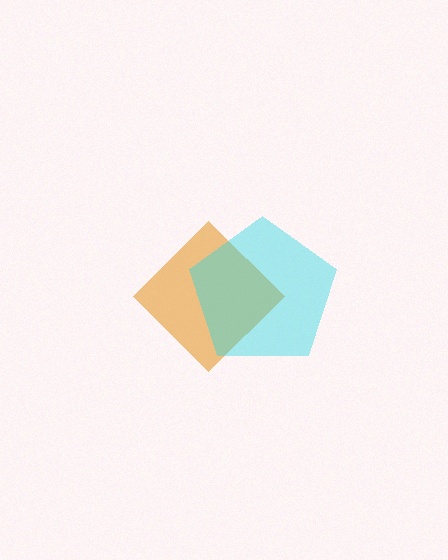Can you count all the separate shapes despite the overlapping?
Yes, there are 2 separate shapes.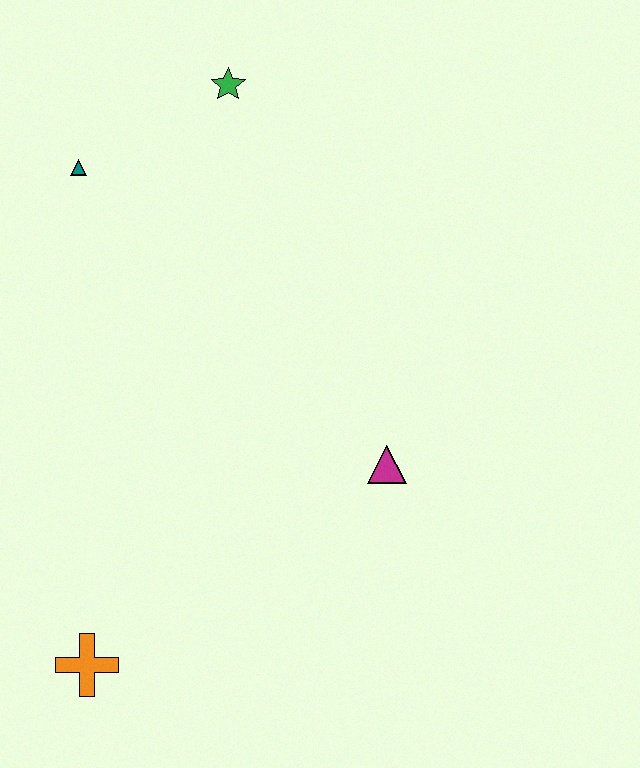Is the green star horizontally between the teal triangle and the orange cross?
No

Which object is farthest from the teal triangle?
The orange cross is farthest from the teal triangle.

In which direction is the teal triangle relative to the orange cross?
The teal triangle is above the orange cross.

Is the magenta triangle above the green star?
No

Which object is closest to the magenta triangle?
The orange cross is closest to the magenta triangle.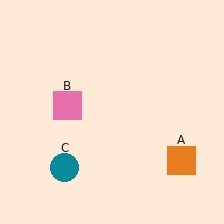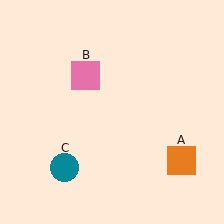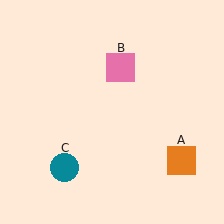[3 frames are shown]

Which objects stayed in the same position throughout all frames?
Orange square (object A) and teal circle (object C) remained stationary.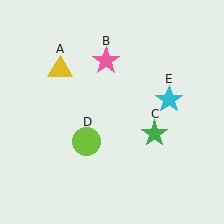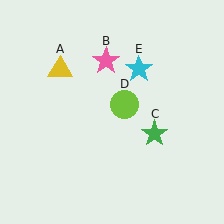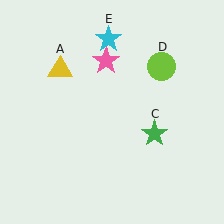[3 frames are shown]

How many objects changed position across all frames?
2 objects changed position: lime circle (object D), cyan star (object E).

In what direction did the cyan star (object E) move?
The cyan star (object E) moved up and to the left.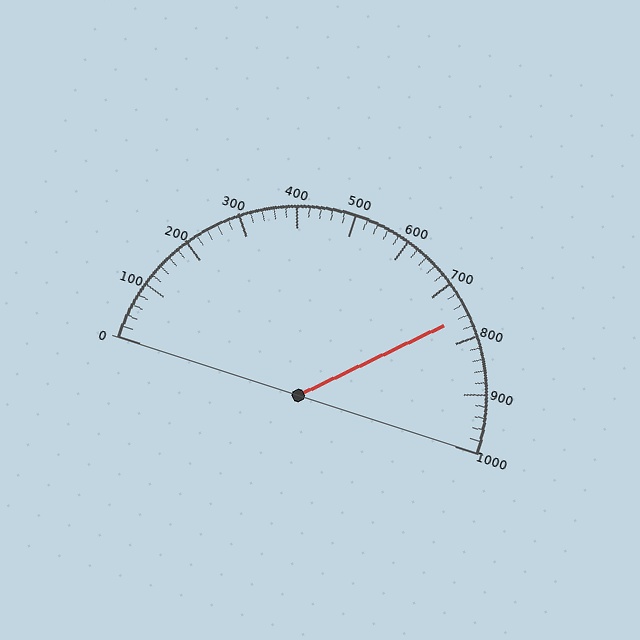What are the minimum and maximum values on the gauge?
The gauge ranges from 0 to 1000.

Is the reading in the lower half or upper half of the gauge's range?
The reading is in the upper half of the range (0 to 1000).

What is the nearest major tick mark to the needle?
The nearest major tick mark is 800.